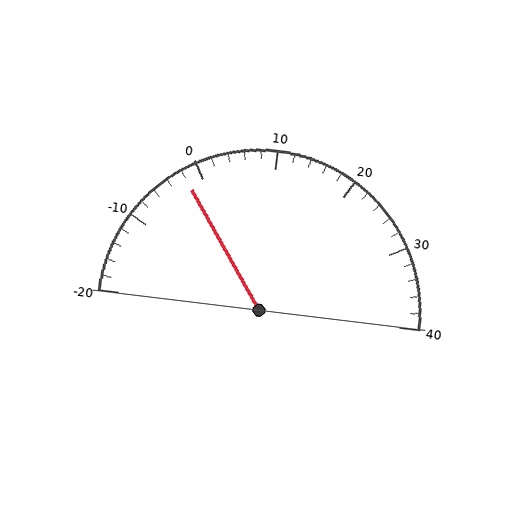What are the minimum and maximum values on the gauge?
The gauge ranges from -20 to 40.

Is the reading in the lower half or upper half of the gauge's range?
The reading is in the lower half of the range (-20 to 40).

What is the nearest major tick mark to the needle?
The nearest major tick mark is 0.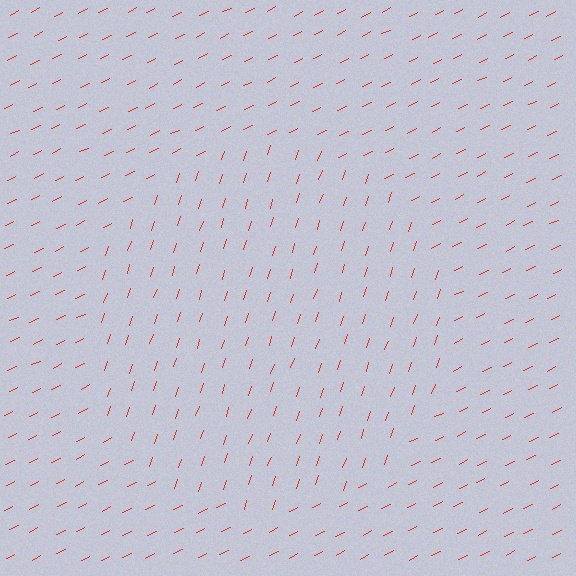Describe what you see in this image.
The image is filled with small red line segments. A circle region in the image has lines oriented differently from the surrounding lines, creating a visible texture boundary.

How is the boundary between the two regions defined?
The boundary is defined purely by a change in line orientation (approximately 45 degrees difference). All lines are the same color and thickness.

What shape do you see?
I see a circle.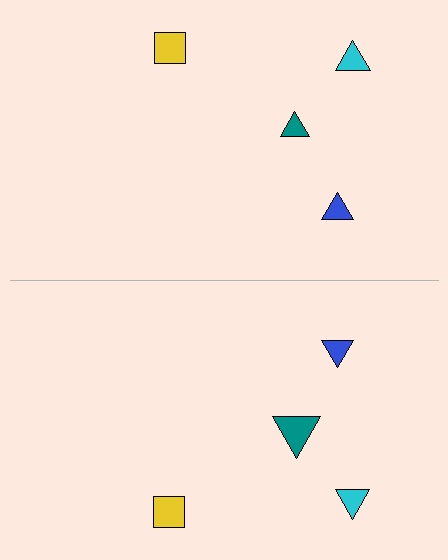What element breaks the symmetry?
The teal triangle on the bottom side has a different size than its mirror counterpart.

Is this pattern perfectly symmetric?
No, the pattern is not perfectly symmetric. The teal triangle on the bottom side has a different size than its mirror counterpart.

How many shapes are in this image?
There are 8 shapes in this image.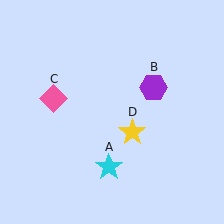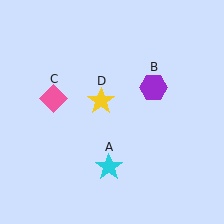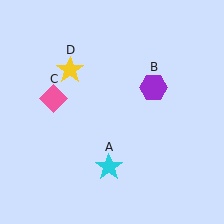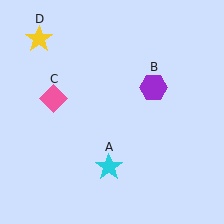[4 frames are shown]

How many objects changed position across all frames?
1 object changed position: yellow star (object D).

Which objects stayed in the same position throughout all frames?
Cyan star (object A) and purple hexagon (object B) and pink diamond (object C) remained stationary.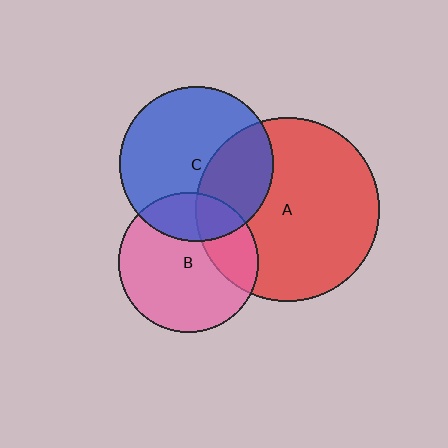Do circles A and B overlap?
Yes.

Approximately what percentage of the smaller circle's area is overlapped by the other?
Approximately 25%.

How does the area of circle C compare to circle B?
Approximately 1.2 times.